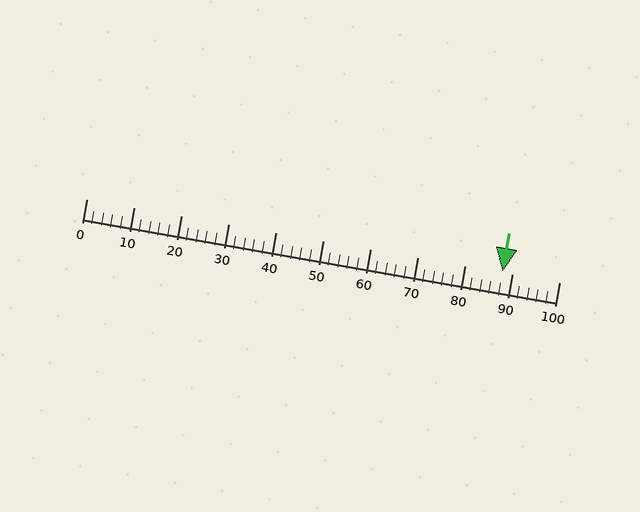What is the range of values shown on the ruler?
The ruler shows values from 0 to 100.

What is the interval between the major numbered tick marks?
The major tick marks are spaced 10 units apart.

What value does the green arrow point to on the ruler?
The green arrow points to approximately 88.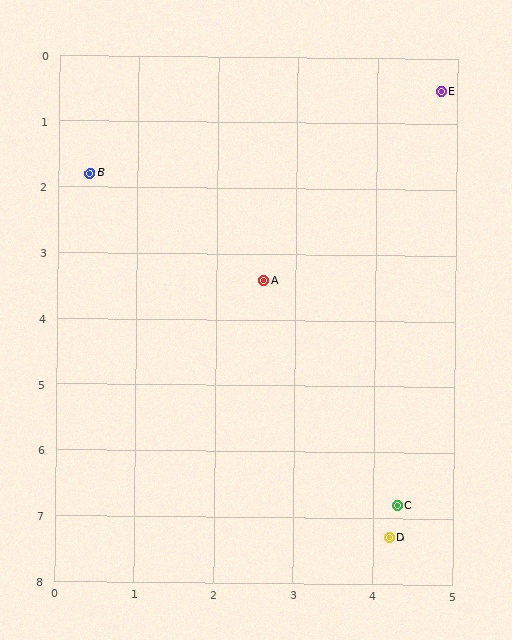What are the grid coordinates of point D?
Point D is at approximately (4.2, 7.3).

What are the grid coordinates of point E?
Point E is at approximately (4.8, 0.5).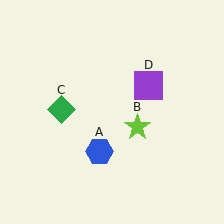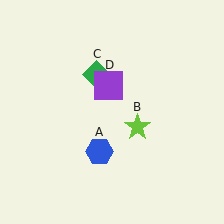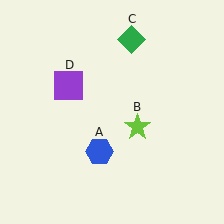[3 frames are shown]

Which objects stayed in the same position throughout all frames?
Blue hexagon (object A) and lime star (object B) remained stationary.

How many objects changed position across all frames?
2 objects changed position: green diamond (object C), purple square (object D).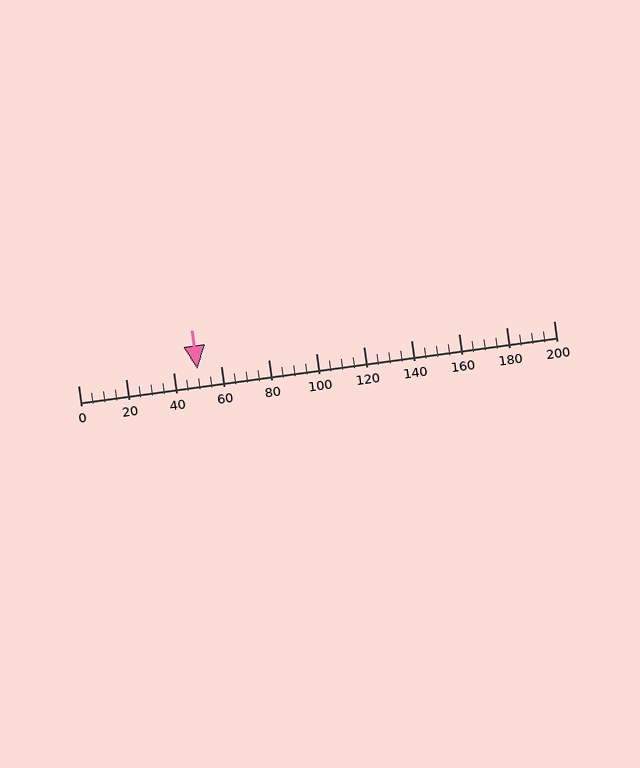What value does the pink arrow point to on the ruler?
The pink arrow points to approximately 50.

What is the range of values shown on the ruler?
The ruler shows values from 0 to 200.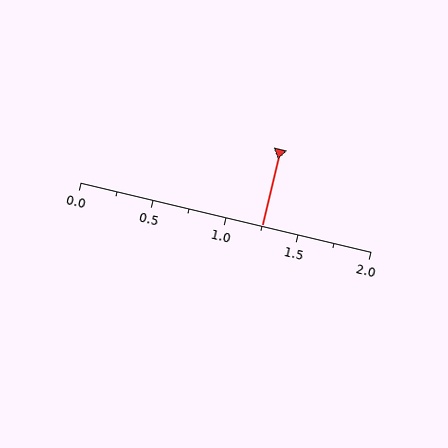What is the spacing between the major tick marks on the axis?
The major ticks are spaced 0.5 apart.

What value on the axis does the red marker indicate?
The marker indicates approximately 1.25.